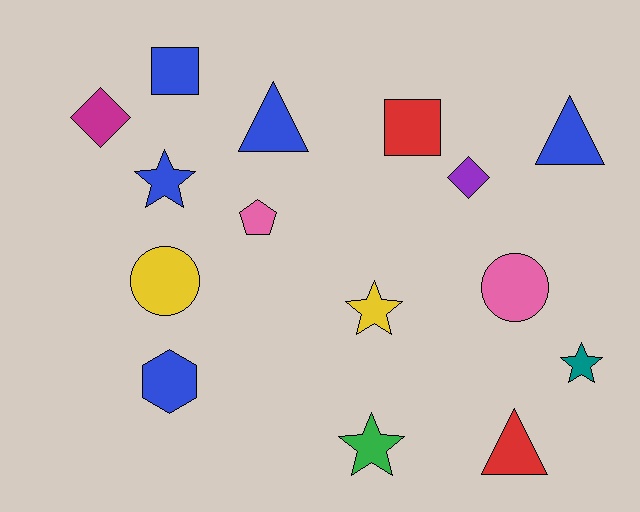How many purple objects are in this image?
There is 1 purple object.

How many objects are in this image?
There are 15 objects.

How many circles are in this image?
There are 2 circles.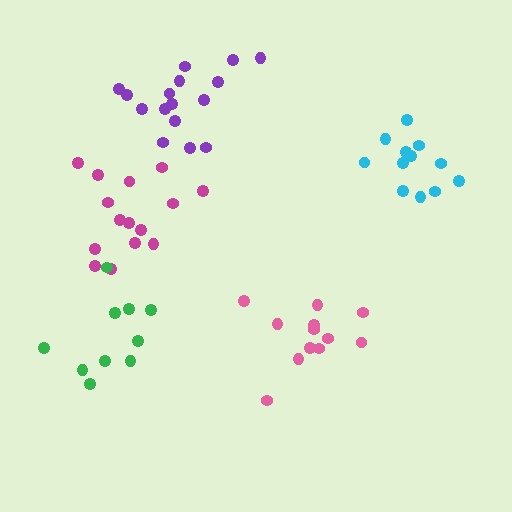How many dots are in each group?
Group 1: 16 dots, Group 2: 15 dots, Group 3: 12 dots, Group 4: 13 dots, Group 5: 10 dots (66 total).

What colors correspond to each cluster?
The clusters are colored: purple, magenta, cyan, pink, green.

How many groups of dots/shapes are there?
There are 5 groups.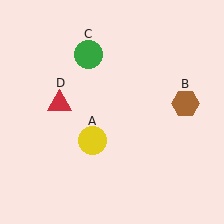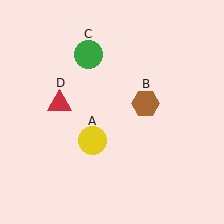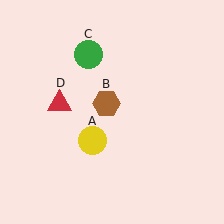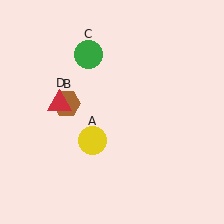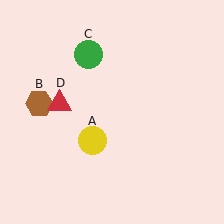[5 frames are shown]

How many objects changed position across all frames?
1 object changed position: brown hexagon (object B).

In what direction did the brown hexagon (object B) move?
The brown hexagon (object B) moved left.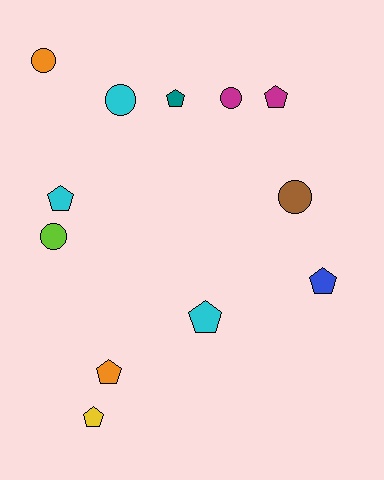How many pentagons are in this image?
There are 7 pentagons.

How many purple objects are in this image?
There are no purple objects.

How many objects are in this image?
There are 12 objects.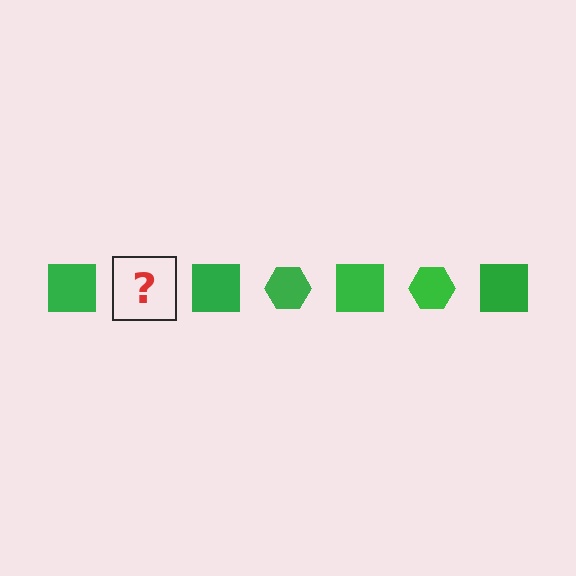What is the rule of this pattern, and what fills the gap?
The rule is that the pattern cycles through square, hexagon shapes in green. The gap should be filled with a green hexagon.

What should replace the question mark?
The question mark should be replaced with a green hexagon.